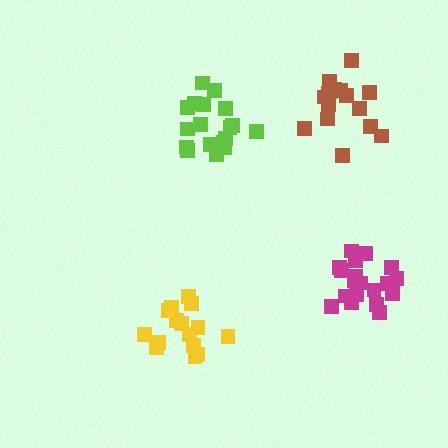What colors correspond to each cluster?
The clusters are colored: brown, magenta, lime, yellow.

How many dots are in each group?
Group 1: 17 dots, Group 2: 19 dots, Group 3: 19 dots, Group 4: 15 dots (70 total).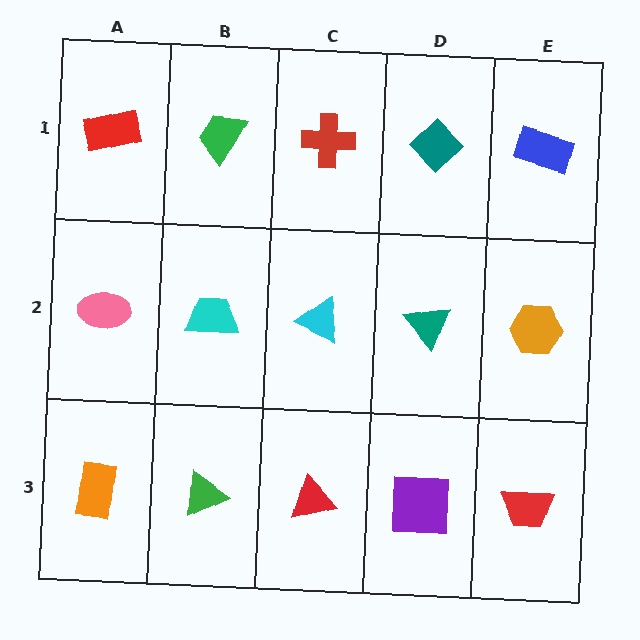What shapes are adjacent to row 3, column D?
A teal triangle (row 2, column D), a red triangle (row 3, column C), a red trapezoid (row 3, column E).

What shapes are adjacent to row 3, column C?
A cyan triangle (row 2, column C), a green triangle (row 3, column B), a purple square (row 3, column D).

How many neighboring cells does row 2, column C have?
4.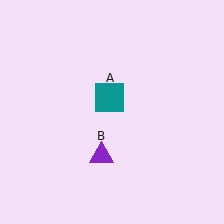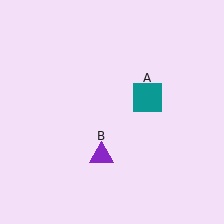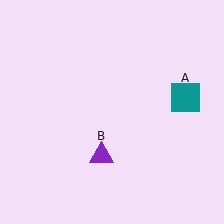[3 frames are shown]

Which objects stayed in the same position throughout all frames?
Purple triangle (object B) remained stationary.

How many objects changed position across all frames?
1 object changed position: teal square (object A).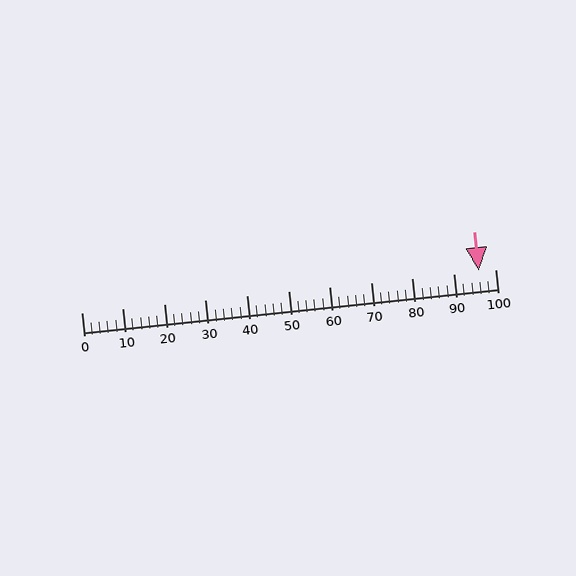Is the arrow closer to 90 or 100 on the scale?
The arrow is closer to 100.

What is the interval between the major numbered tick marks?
The major tick marks are spaced 10 units apart.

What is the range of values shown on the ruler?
The ruler shows values from 0 to 100.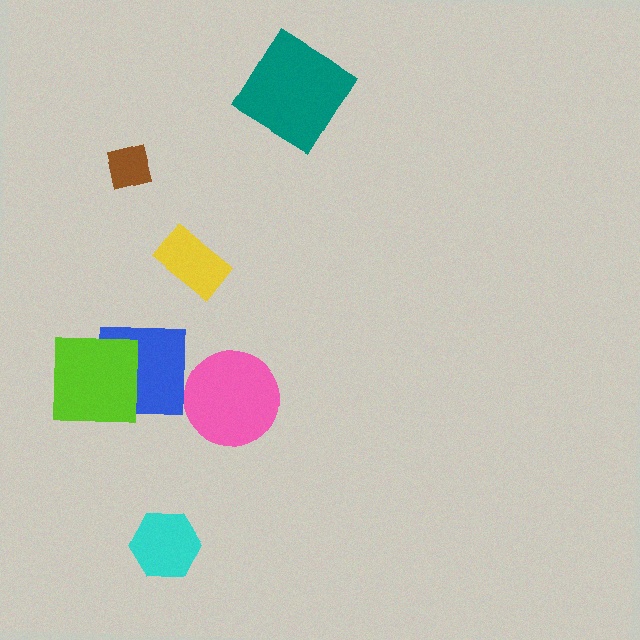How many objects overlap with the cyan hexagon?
0 objects overlap with the cyan hexagon.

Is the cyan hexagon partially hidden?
No, no other shape covers it.